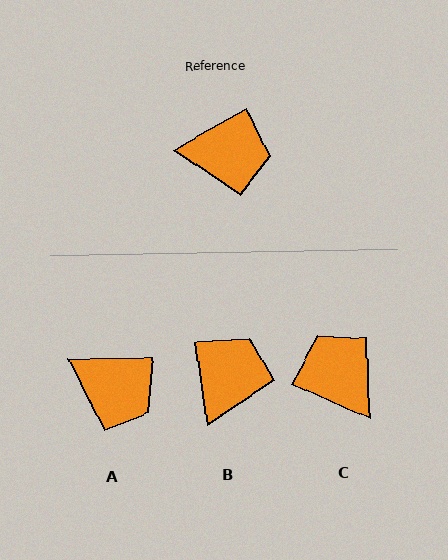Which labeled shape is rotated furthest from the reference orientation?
C, about 125 degrees away.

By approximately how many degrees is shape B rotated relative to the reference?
Approximately 68 degrees counter-clockwise.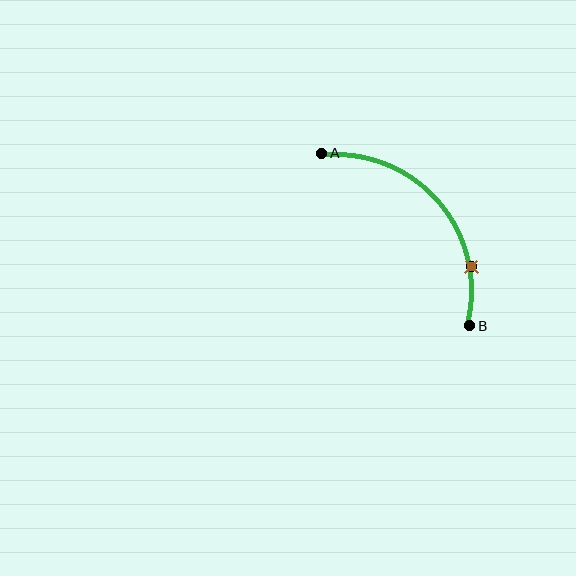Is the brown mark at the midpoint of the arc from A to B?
No. The brown mark lies on the arc but is closer to endpoint B. The arc midpoint would be at the point on the curve equidistant along the arc from both A and B.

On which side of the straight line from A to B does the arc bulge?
The arc bulges above and to the right of the straight line connecting A and B.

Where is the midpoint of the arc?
The arc midpoint is the point on the curve farthest from the straight line joining A and B. It sits above and to the right of that line.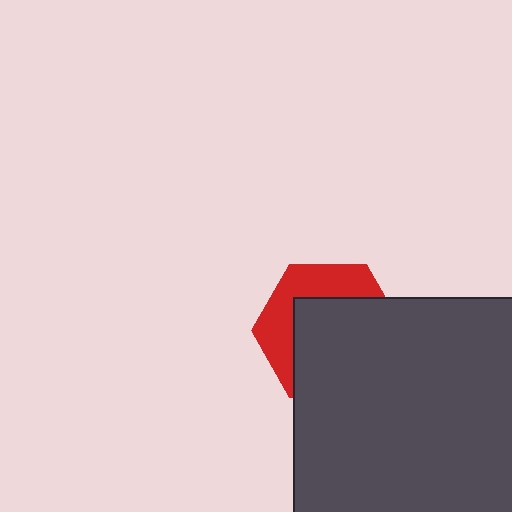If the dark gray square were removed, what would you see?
You would see the complete red hexagon.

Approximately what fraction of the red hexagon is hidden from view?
Roughly 62% of the red hexagon is hidden behind the dark gray square.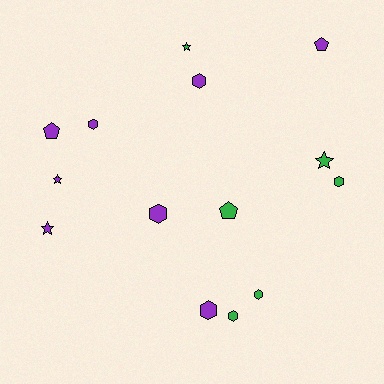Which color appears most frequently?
Purple, with 8 objects.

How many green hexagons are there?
There are 3 green hexagons.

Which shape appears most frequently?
Hexagon, with 7 objects.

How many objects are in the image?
There are 14 objects.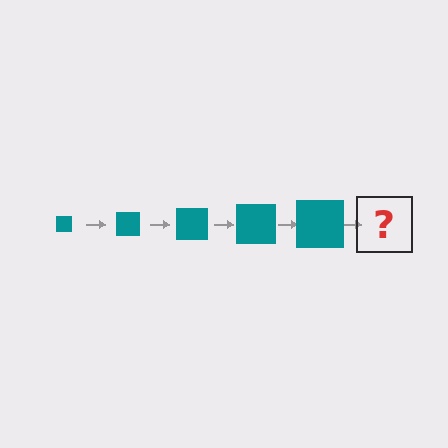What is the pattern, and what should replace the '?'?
The pattern is that the square gets progressively larger each step. The '?' should be a teal square, larger than the previous one.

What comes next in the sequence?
The next element should be a teal square, larger than the previous one.